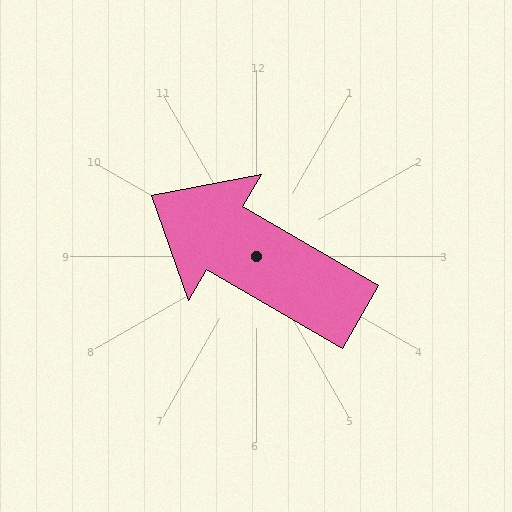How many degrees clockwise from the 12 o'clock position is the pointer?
Approximately 300 degrees.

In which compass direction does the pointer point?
Northwest.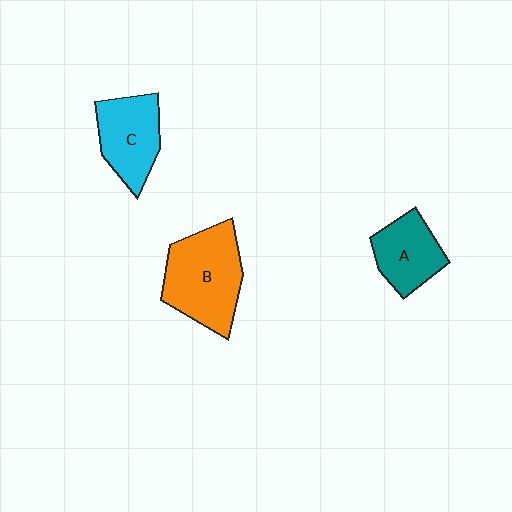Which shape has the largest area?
Shape B (orange).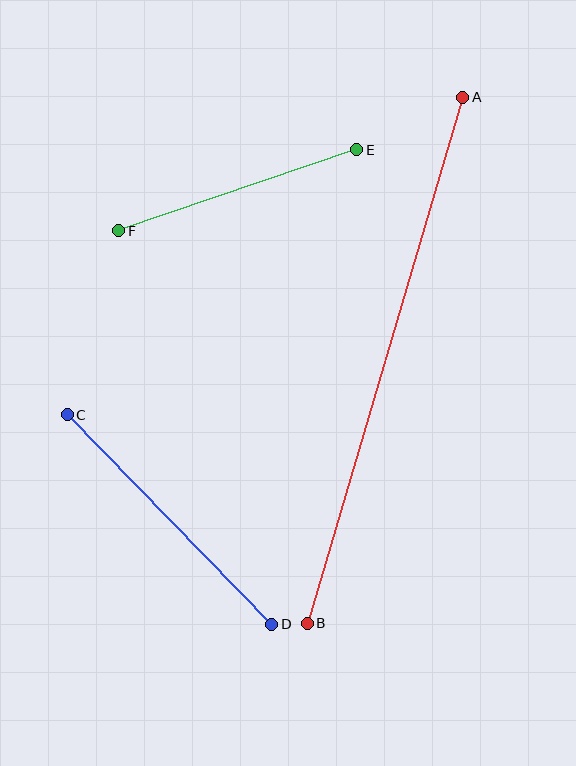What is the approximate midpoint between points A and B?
The midpoint is at approximately (385, 360) pixels.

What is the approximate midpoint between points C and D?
The midpoint is at approximately (170, 520) pixels.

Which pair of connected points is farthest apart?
Points A and B are farthest apart.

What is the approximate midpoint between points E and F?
The midpoint is at approximately (238, 190) pixels.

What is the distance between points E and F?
The distance is approximately 252 pixels.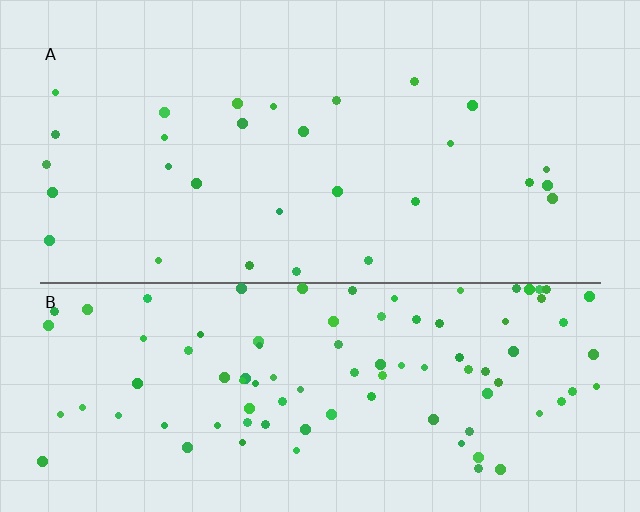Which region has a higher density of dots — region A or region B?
B (the bottom).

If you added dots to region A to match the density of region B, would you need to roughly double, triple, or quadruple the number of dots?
Approximately triple.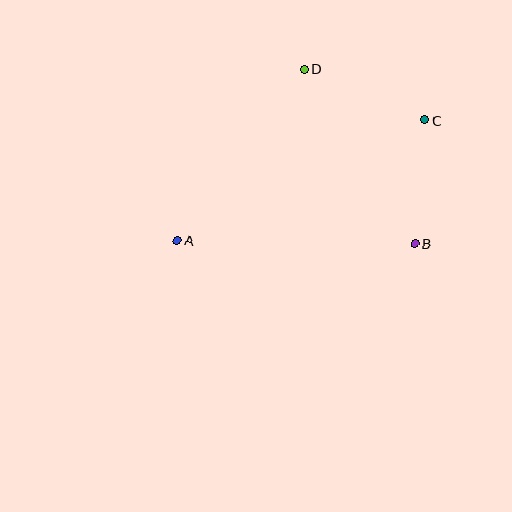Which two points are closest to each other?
Points B and C are closest to each other.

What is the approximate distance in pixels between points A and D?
The distance between A and D is approximately 213 pixels.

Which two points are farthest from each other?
Points A and C are farthest from each other.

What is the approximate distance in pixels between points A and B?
The distance between A and B is approximately 238 pixels.